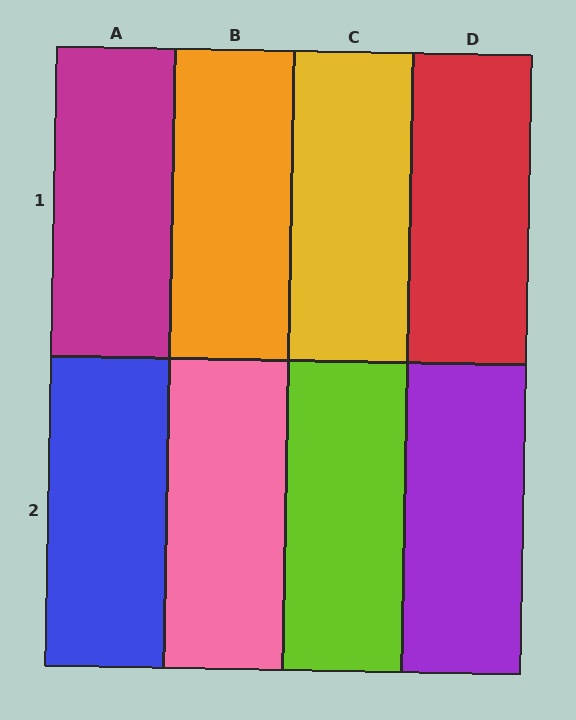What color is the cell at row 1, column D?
Red.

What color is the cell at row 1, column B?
Orange.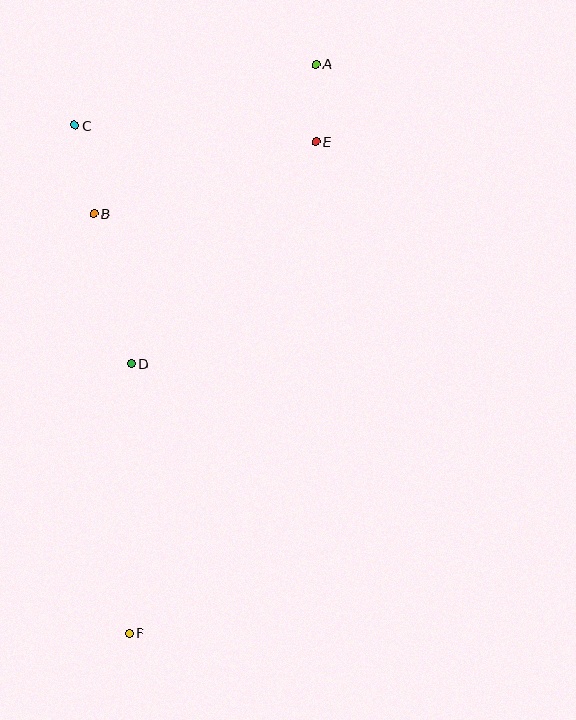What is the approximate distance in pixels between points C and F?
The distance between C and F is approximately 511 pixels.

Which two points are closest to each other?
Points A and E are closest to each other.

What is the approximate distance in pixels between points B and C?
The distance between B and C is approximately 90 pixels.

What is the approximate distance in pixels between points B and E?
The distance between B and E is approximately 234 pixels.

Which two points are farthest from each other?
Points A and F are farthest from each other.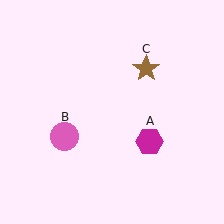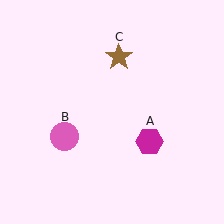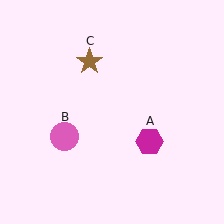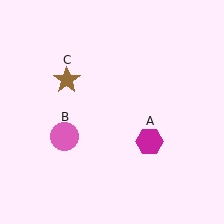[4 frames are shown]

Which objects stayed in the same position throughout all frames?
Magenta hexagon (object A) and pink circle (object B) remained stationary.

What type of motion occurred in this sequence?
The brown star (object C) rotated counterclockwise around the center of the scene.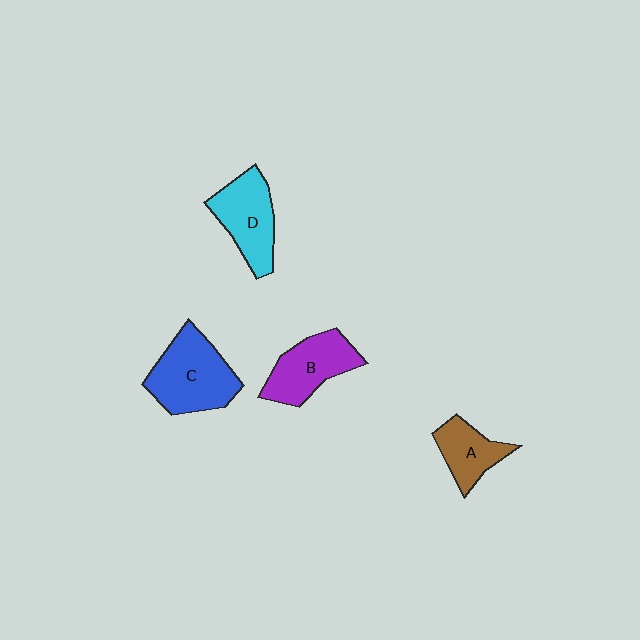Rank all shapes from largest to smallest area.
From largest to smallest: C (blue), D (cyan), B (purple), A (brown).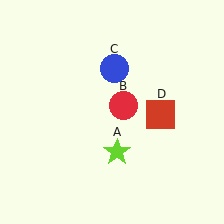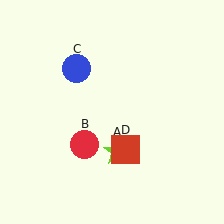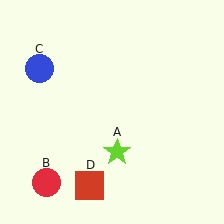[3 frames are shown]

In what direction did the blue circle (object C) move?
The blue circle (object C) moved left.